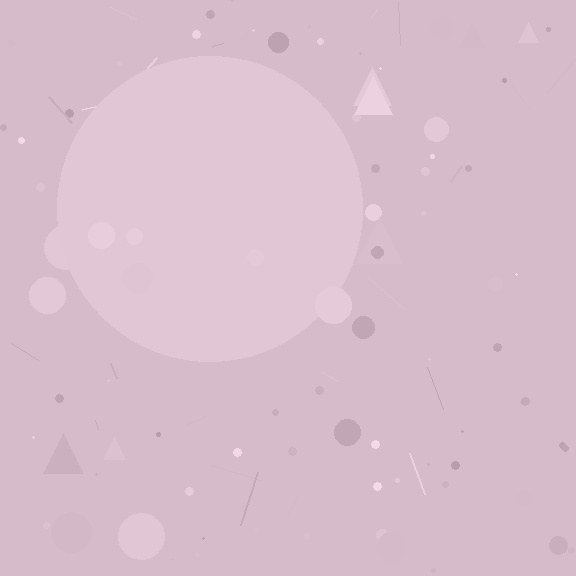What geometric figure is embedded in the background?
A circle is embedded in the background.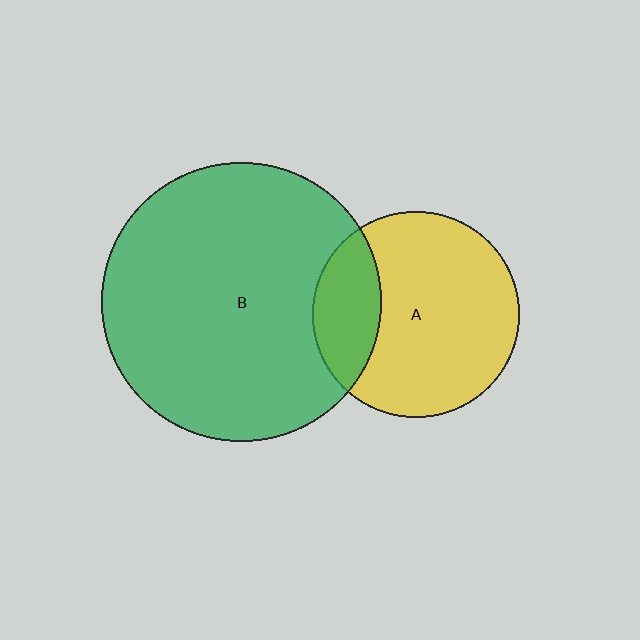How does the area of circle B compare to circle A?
Approximately 1.8 times.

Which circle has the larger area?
Circle B (green).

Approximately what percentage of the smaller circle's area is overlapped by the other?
Approximately 25%.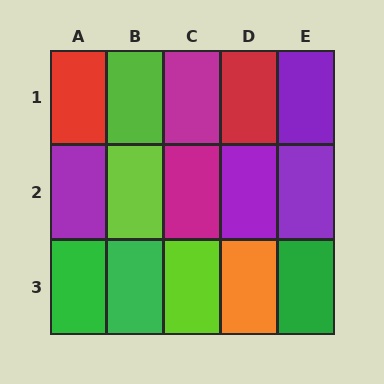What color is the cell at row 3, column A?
Green.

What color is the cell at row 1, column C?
Magenta.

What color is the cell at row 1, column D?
Red.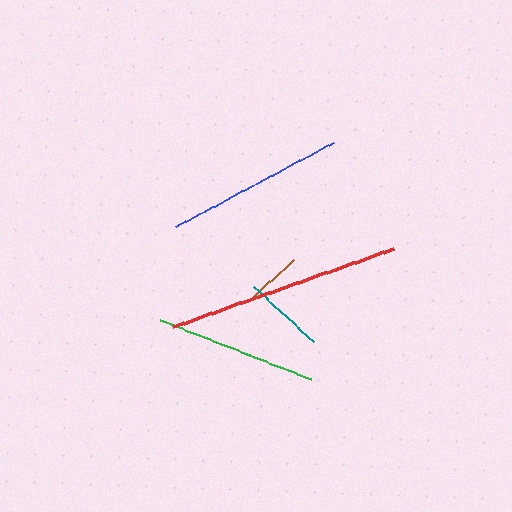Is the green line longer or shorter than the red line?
The red line is longer than the green line.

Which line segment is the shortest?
The brown line is the shortest at approximately 62 pixels.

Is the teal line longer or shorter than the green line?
The green line is longer than the teal line.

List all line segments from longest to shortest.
From longest to shortest: red, blue, green, teal, brown.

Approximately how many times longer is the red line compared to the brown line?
The red line is approximately 3.8 times the length of the brown line.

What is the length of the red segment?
The red segment is approximately 234 pixels long.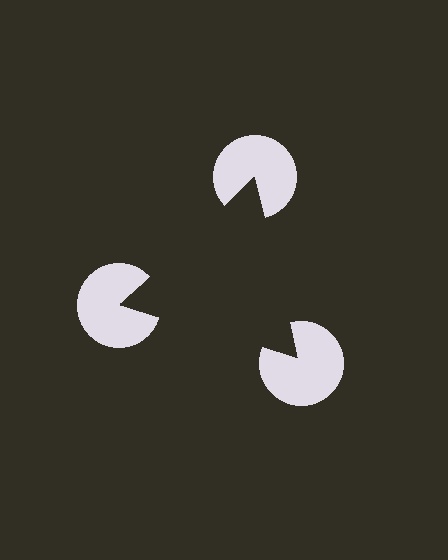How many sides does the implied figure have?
3 sides.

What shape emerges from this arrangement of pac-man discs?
An illusory triangle — its edges are inferred from the aligned wedge cuts in the pac-man discs, not physically drawn.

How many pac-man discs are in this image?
There are 3 — one at each vertex of the illusory triangle.